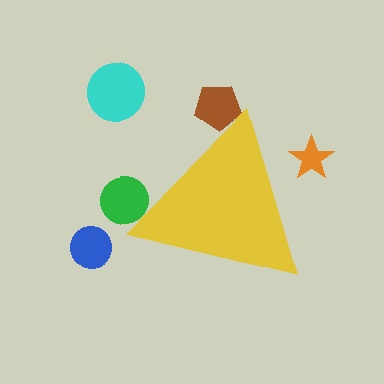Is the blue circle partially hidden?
No, the blue circle is fully visible.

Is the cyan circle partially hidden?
No, the cyan circle is fully visible.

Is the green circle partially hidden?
Yes, the green circle is partially hidden behind the yellow triangle.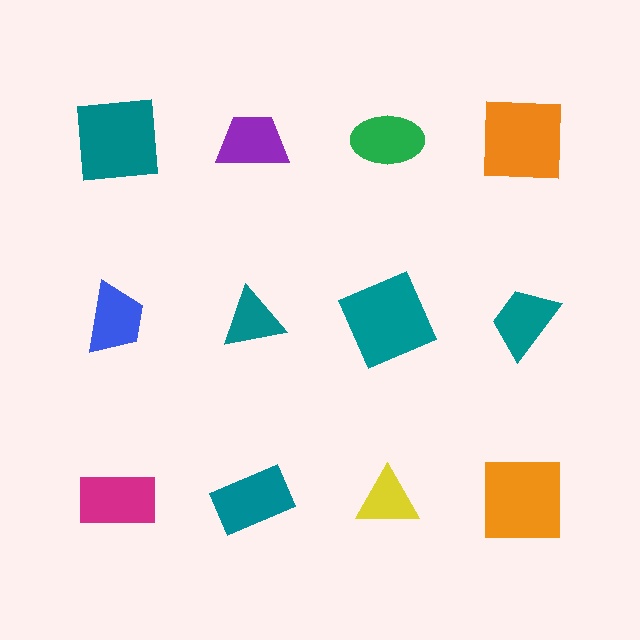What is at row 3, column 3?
A yellow triangle.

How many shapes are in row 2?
4 shapes.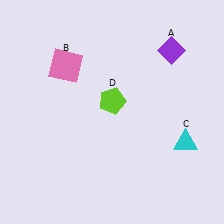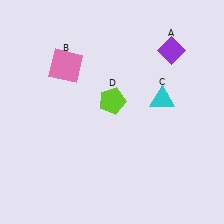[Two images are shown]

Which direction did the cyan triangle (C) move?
The cyan triangle (C) moved up.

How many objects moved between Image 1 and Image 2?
1 object moved between the two images.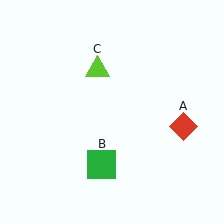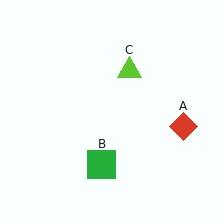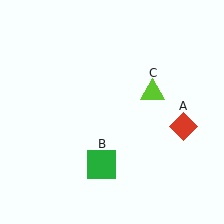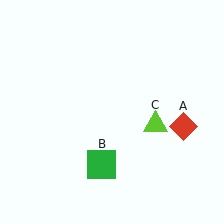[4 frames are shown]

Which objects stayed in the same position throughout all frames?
Red diamond (object A) and green square (object B) remained stationary.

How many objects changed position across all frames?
1 object changed position: lime triangle (object C).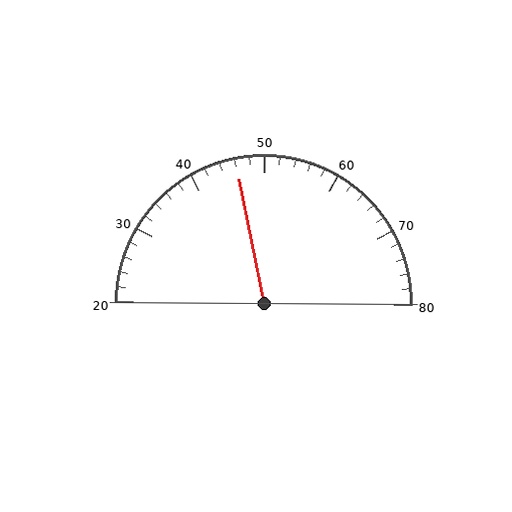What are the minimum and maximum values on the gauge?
The gauge ranges from 20 to 80.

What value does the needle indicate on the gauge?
The needle indicates approximately 46.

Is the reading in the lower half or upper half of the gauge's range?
The reading is in the lower half of the range (20 to 80).